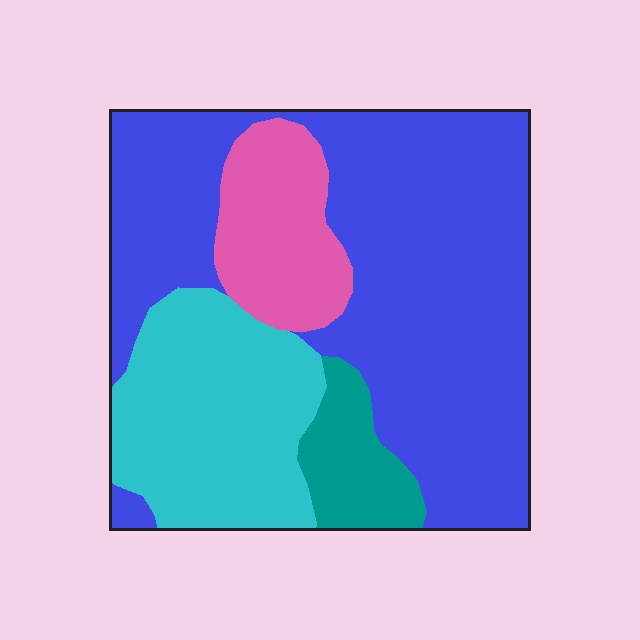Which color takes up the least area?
Teal, at roughly 10%.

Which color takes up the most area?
Blue, at roughly 55%.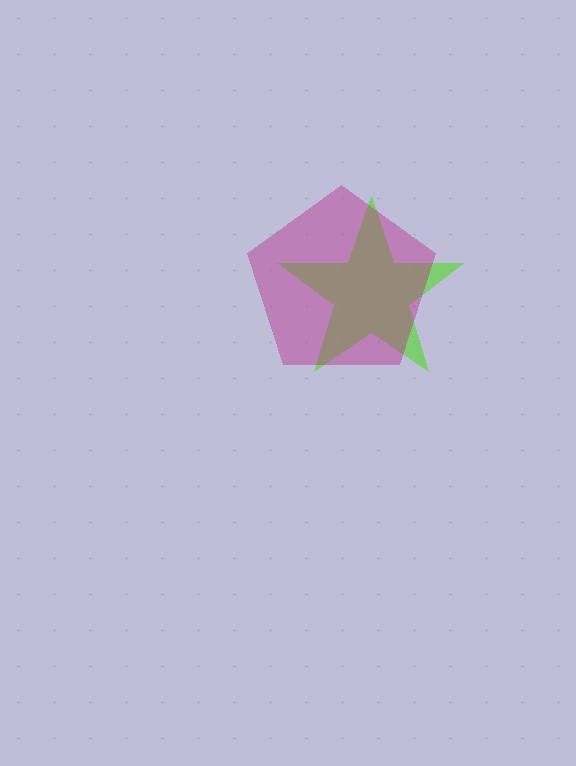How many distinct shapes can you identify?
There are 2 distinct shapes: a lime star, a magenta pentagon.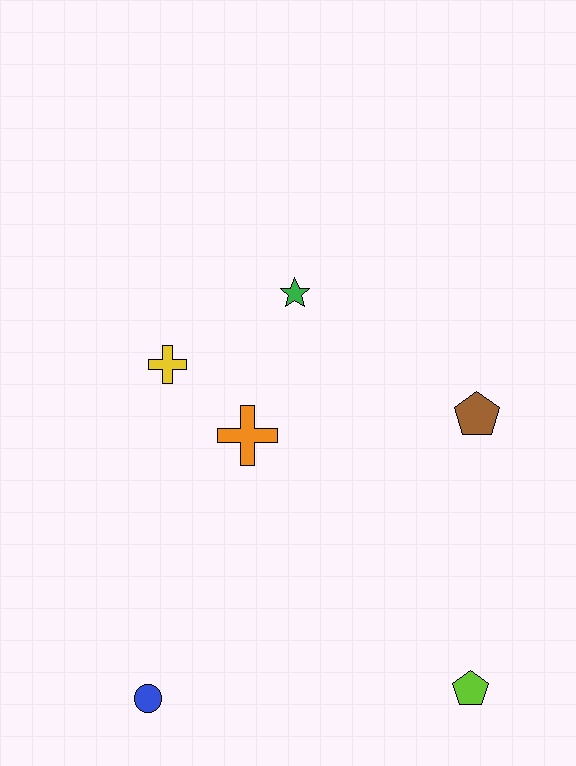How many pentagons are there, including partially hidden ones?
There are 2 pentagons.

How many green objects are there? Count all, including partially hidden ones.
There is 1 green object.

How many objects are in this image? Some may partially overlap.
There are 6 objects.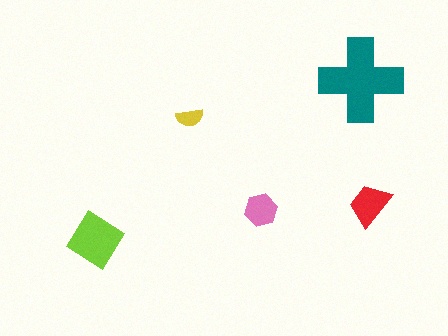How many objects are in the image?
There are 5 objects in the image.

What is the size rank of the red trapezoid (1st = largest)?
3rd.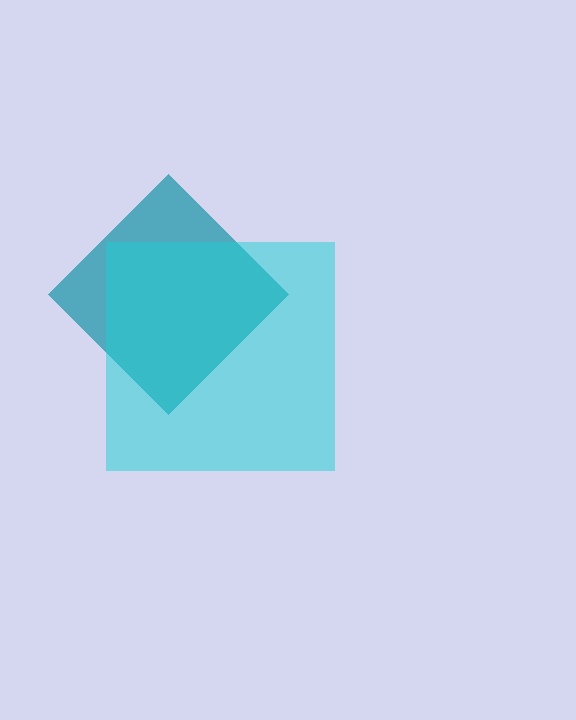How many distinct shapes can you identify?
There are 2 distinct shapes: a teal diamond, a cyan square.